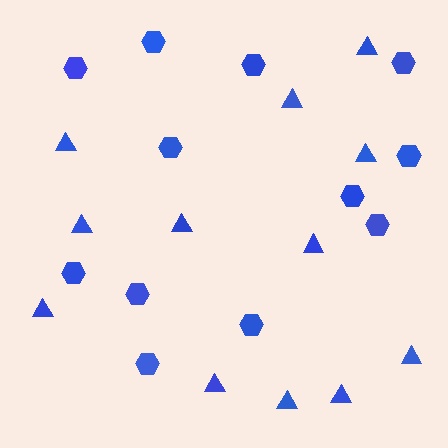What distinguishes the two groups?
There are 2 groups: one group of triangles (12) and one group of hexagons (12).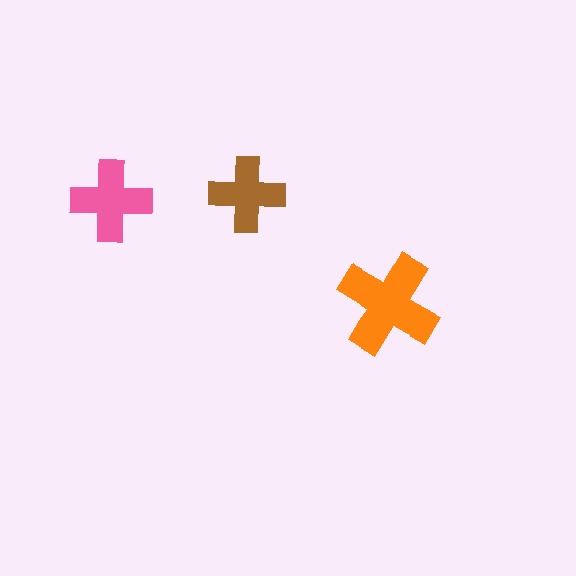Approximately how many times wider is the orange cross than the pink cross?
About 1.5 times wider.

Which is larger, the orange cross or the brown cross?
The orange one.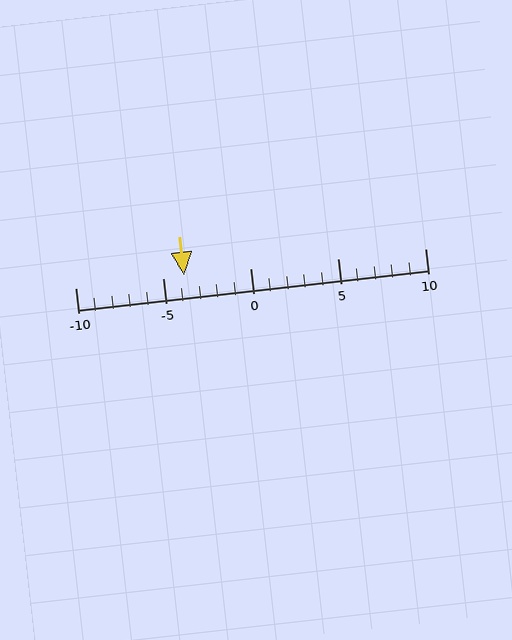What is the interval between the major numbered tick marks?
The major tick marks are spaced 5 units apart.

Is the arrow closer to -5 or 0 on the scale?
The arrow is closer to -5.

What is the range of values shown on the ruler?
The ruler shows values from -10 to 10.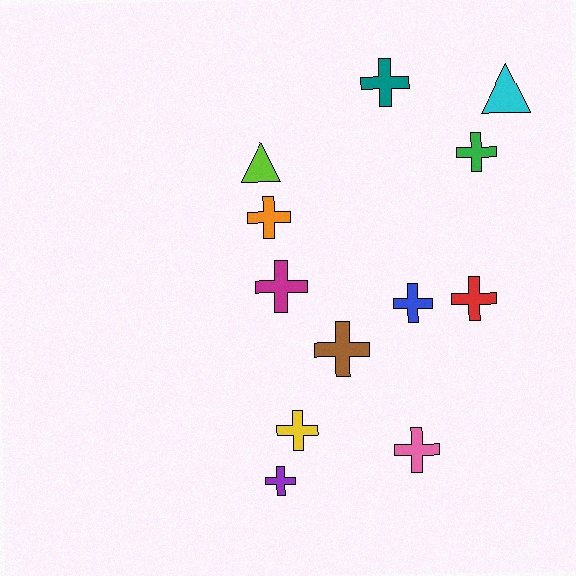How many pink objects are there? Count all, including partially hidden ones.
There is 1 pink object.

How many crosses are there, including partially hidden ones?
There are 10 crosses.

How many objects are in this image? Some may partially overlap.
There are 12 objects.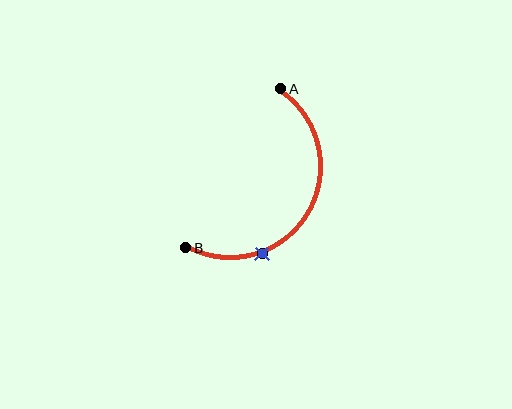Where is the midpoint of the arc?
The arc midpoint is the point on the curve farthest from the straight line joining A and B. It sits to the right of that line.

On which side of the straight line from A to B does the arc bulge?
The arc bulges to the right of the straight line connecting A and B.